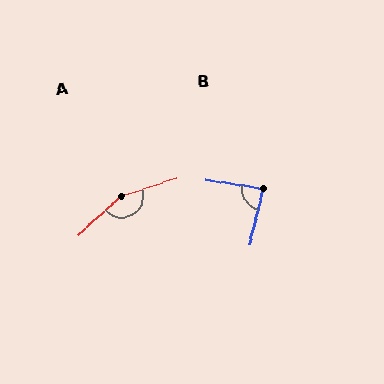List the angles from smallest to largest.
B (85°), A (156°).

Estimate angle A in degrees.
Approximately 156 degrees.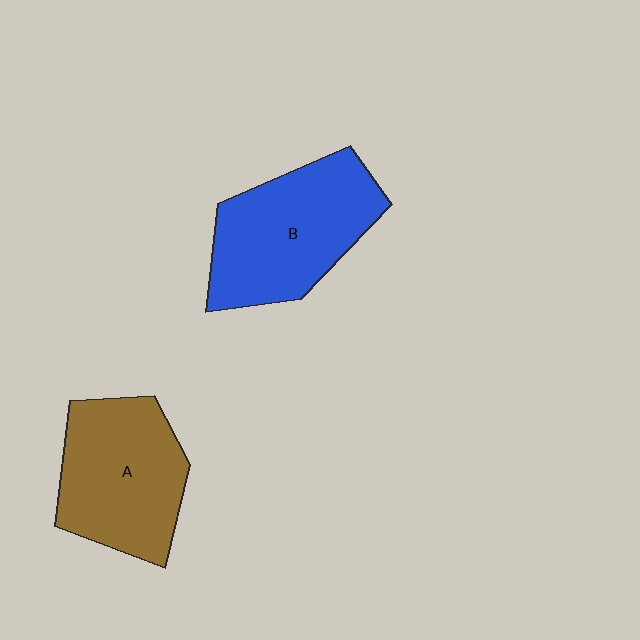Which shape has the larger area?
Shape B (blue).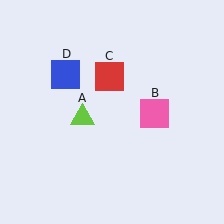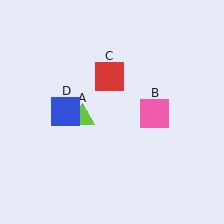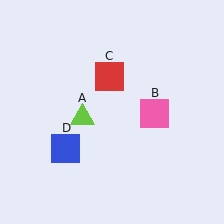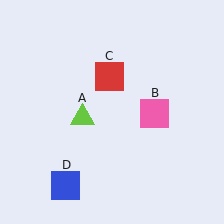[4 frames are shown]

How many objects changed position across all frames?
1 object changed position: blue square (object D).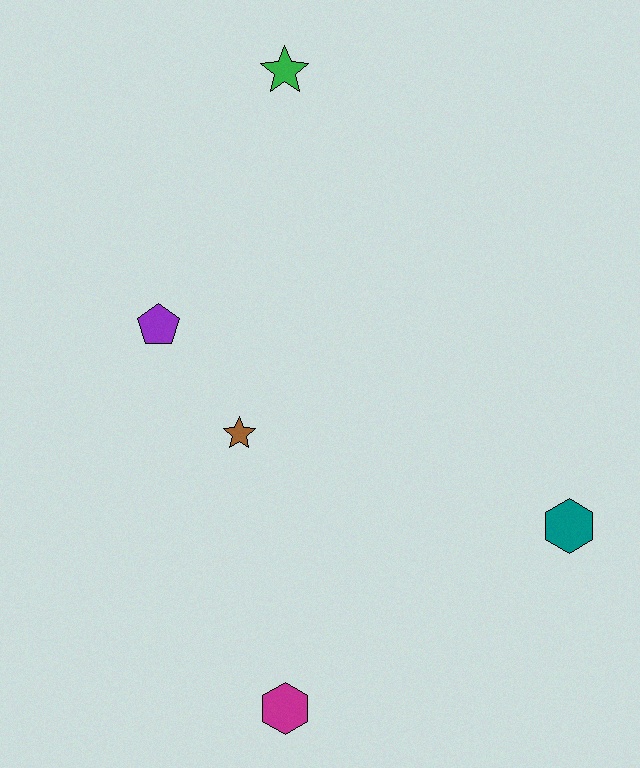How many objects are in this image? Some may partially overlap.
There are 5 objects.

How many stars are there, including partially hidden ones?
There are 2 stars.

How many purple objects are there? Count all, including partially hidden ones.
There is 1 purple object.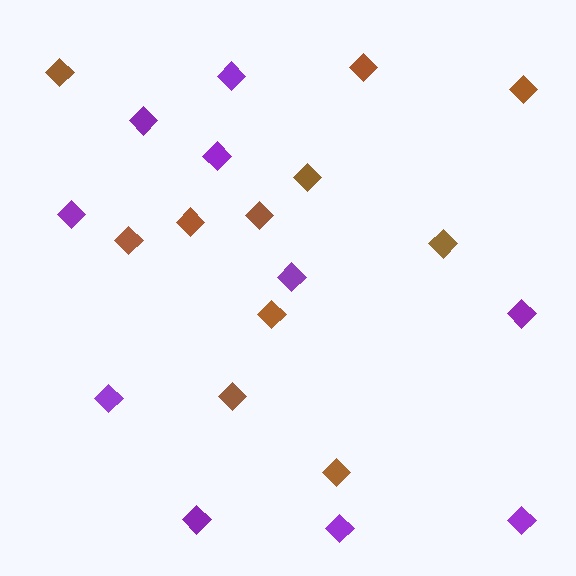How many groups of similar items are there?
There are 2 groups: one group of brown diamonds (11) and one group of purple diamonds (10).